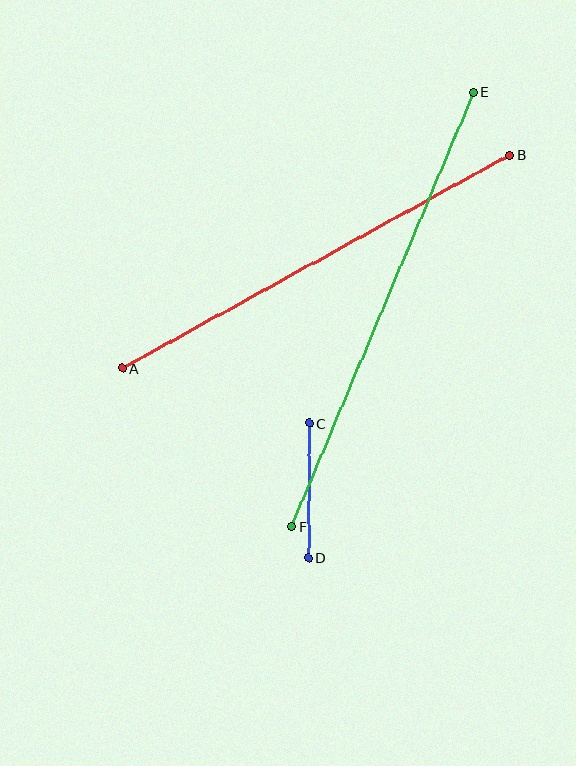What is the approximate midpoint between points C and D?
The midpoint is at approximately (309, 491) pixels.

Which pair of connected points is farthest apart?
Points E and F are farthest apart.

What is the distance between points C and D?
The distance is approximately 135 pixels.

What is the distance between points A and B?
The distance is approximately 442 pixels.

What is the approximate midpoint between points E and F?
The midpoint is at approximately (383, 310) pixels.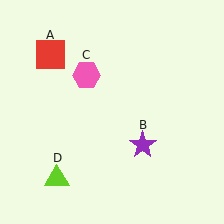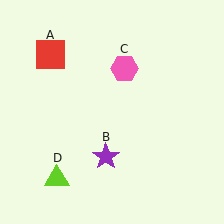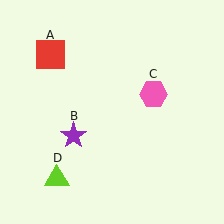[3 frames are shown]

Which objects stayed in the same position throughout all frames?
Red square (object A) and lime triangle (object D) remained stationary.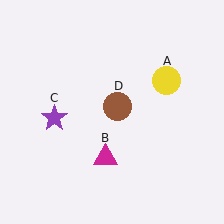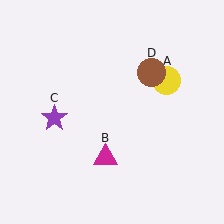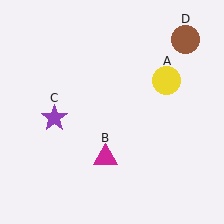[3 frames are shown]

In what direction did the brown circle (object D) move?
The brown circle (object D) moved up and to the right.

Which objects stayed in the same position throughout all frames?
Yellow circle (object A) and magenta triangle (object B) and purple star (object C) remained stationary.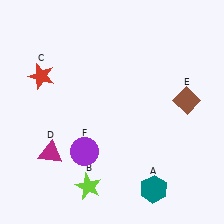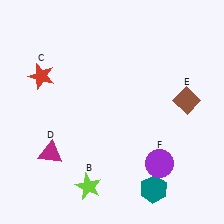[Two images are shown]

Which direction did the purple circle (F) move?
The purple circle (F) moved right.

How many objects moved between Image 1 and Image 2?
1 object moved between the two images.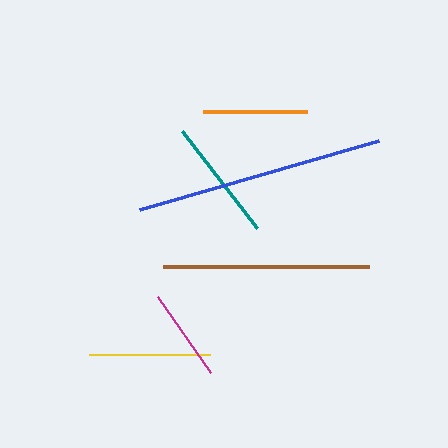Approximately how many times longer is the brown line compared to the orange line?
The brown line is approximately 2.0 times the length of the orange line.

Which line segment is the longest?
The blue line is the longest at approximately 249 pixels.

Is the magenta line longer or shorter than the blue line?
The blue line is longer than the magenta line.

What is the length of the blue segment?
The blue segment is approximately 249 pixels long.